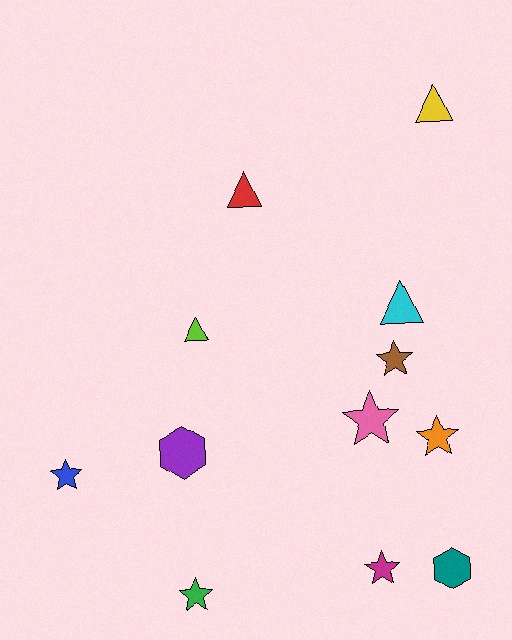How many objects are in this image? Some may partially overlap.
There are 12 objects.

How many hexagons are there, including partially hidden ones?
There are 2 hexagons.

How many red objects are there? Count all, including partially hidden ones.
There is 1 red object.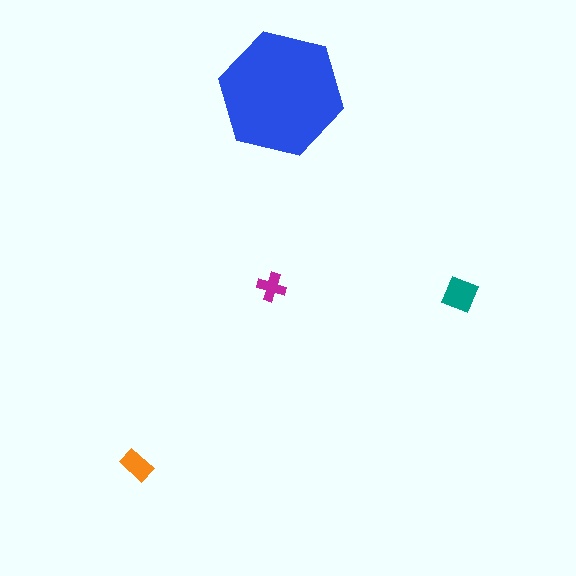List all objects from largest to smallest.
The blue hexagon, the teal square, the orange rectangle, the magenta cross.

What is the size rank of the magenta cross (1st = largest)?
4th.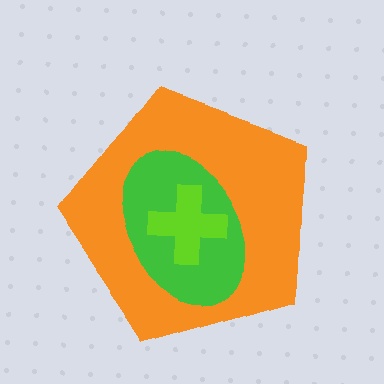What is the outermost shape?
The orange pentagon.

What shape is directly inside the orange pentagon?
The green ellipse.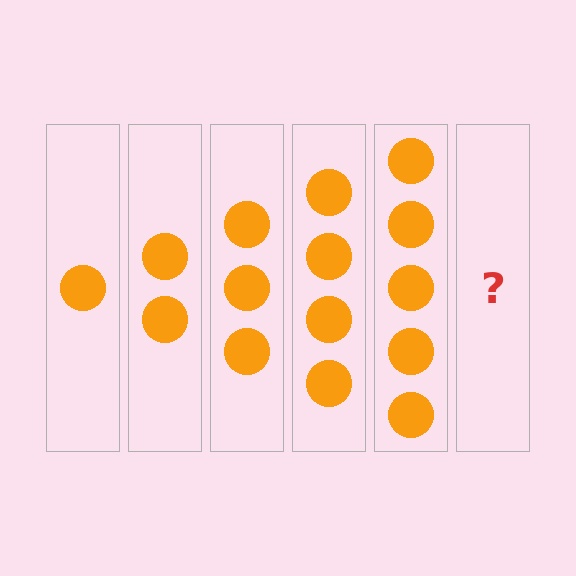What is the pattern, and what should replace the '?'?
The pattern is that each step adds one more circle. The '?' should be 6 circles.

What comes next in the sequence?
The next element should be 6 circles.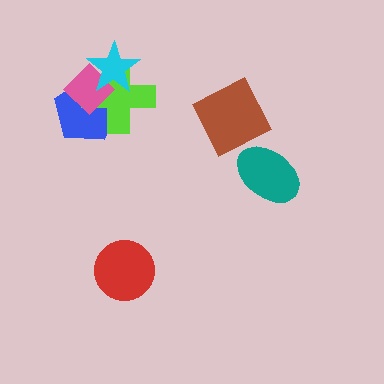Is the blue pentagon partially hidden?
Yes, it is partially covered by another shape.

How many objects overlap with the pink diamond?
3 objects overlap with the pink diamond.